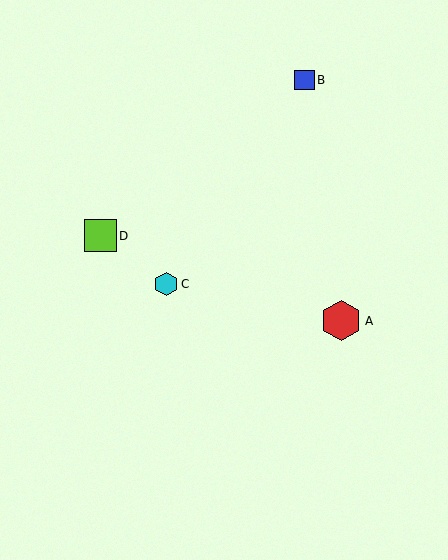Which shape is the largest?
The red hexagon (labeled A) is the largest.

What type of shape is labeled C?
Shape C is a cyan hexagon.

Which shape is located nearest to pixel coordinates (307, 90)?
The blue square (labeled B) at (304, 80) is nearest to that location.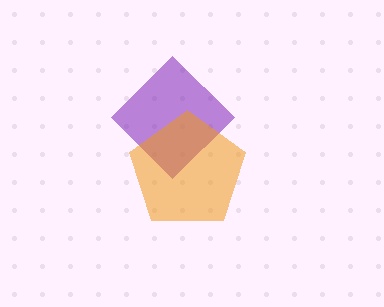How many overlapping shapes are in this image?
There are 2 overlapping shapes in the image.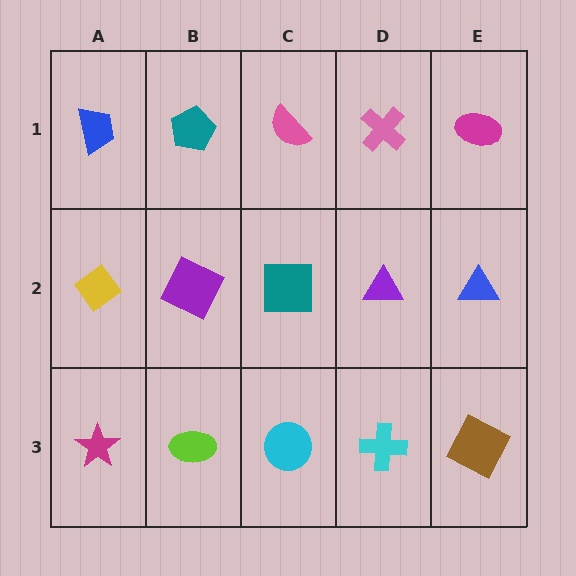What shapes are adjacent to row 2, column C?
A pink semicircle (row 1, column C), a cyan circle (row 3, column C), a purple square (row 2, column B), a purple triangle (row 2, column D).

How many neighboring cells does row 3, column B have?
3.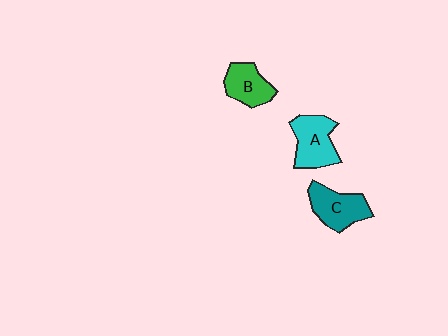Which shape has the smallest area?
Shape B (green).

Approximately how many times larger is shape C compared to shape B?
Approximately 1.2 times.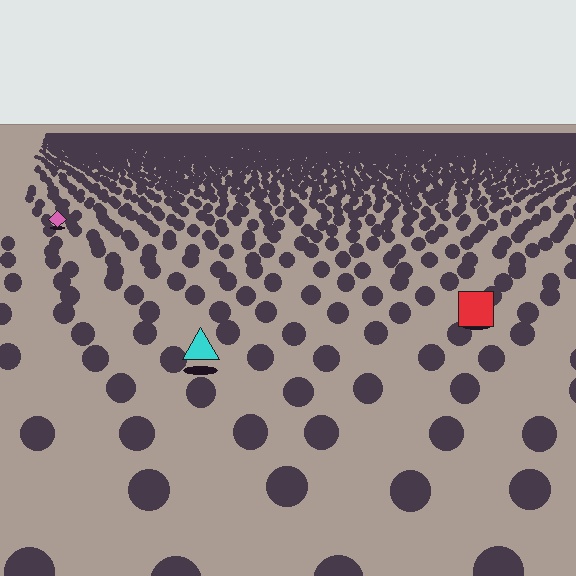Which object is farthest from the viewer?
The pink diamond is farthest from the viewer. It appears smaller and the ground texture around it is denser.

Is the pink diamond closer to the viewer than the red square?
No. The red square is closer — you can tell from the texture gradient: the ground texture is coarser near it.